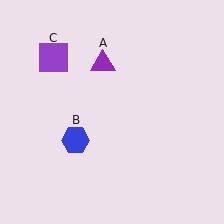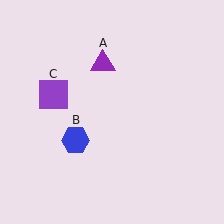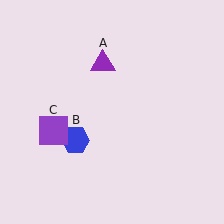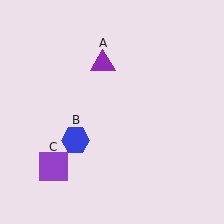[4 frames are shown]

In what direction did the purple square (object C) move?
The purple square (object C) moved down.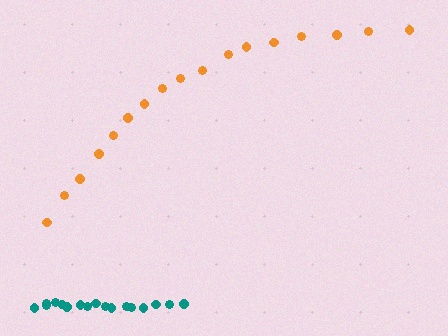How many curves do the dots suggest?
There are 2 distinct paths.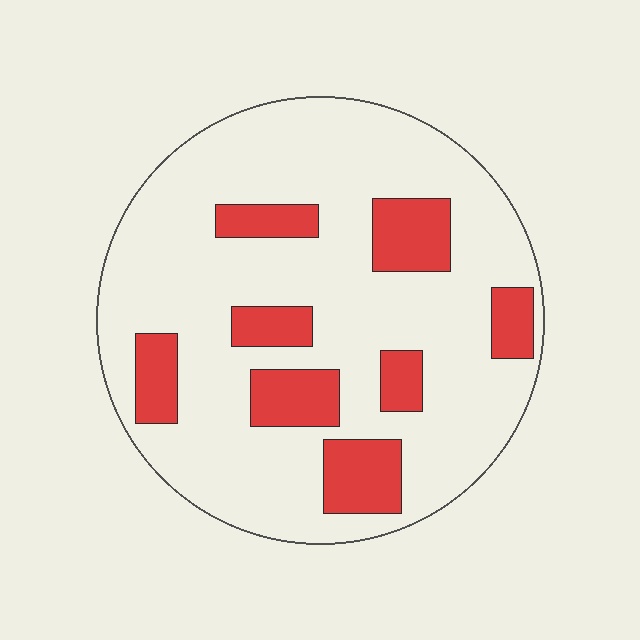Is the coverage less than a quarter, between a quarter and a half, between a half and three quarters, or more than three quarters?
Less than a quarter.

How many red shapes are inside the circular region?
8.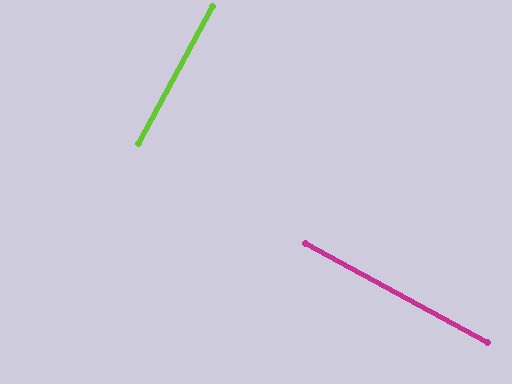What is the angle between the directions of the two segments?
Approximately 90 degrees.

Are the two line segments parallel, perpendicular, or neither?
Perpendicular — they meet at approximately 90°.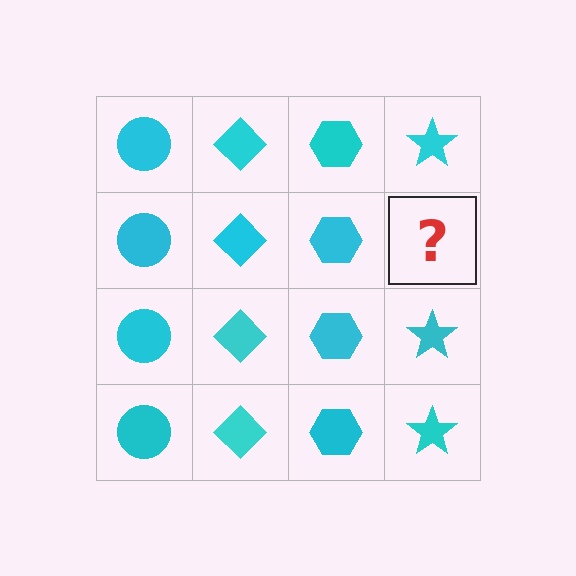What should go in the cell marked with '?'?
The missing cell should contain a cyan star.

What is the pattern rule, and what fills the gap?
The rule is that each column has a consistent shape. The gap should be filled with a cyan star.